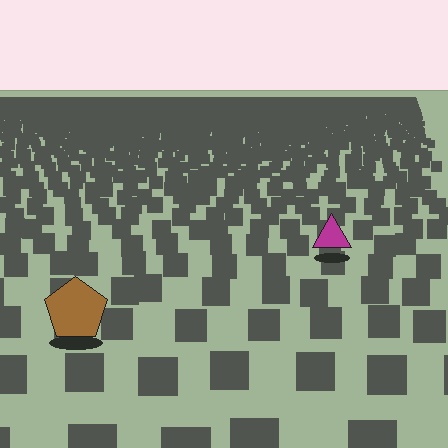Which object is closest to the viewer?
The brown pentagon is closest. The texture marks near it are larger and more spread out.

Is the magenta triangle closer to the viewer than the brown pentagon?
No. The brown pentagon is closer — you can tell from the texture gradient: the ground texture is coarser near it.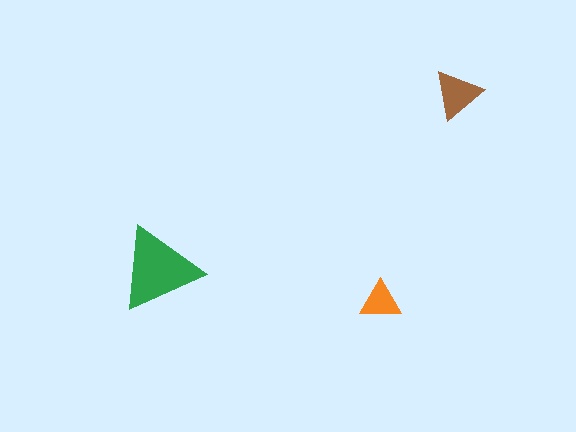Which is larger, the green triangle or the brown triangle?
The green one.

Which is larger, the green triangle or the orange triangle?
The green one.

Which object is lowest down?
The orange triangle is bottommost.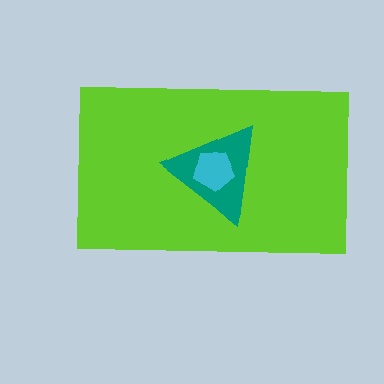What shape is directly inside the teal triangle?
The cyan pentagon.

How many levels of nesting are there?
3.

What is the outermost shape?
The lime rectangle.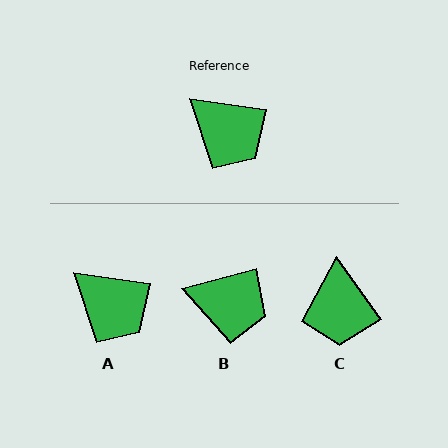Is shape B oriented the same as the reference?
No, it is off by about 24 degrees.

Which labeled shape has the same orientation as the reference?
A.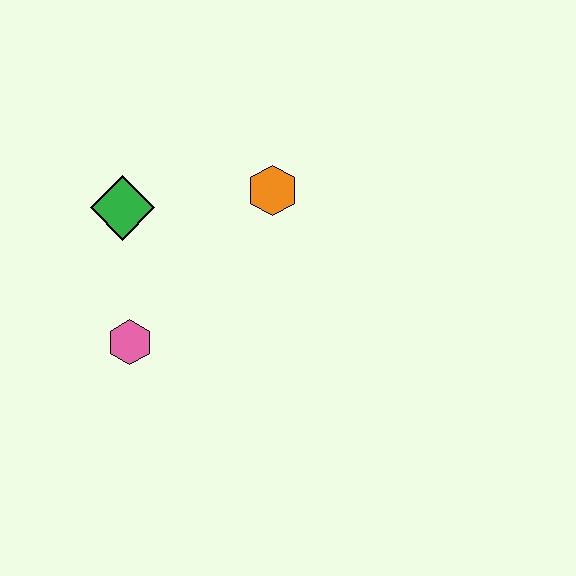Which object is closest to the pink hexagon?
The green diamond is closest to the pink hexagon.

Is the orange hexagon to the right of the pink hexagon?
Yes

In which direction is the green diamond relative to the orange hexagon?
The green diamond is to the left of the orange hexagon.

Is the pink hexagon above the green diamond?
No